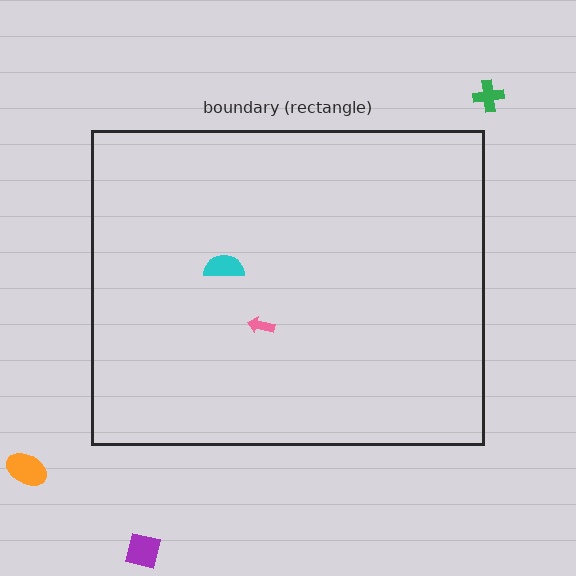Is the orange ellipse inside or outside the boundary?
Outside.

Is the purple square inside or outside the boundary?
Outside.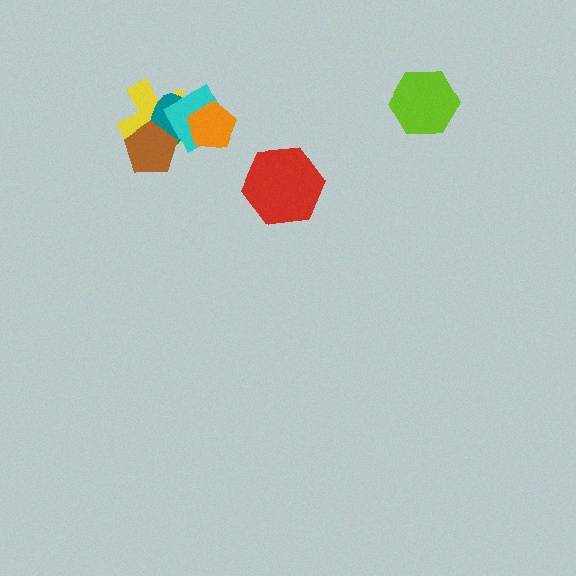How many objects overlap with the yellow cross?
3 objects overlap with the yellow cross.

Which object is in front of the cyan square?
The orange pentagon is in front of the cyan square.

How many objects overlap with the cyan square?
3 objects overlap with the cyan square.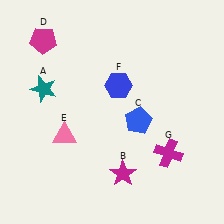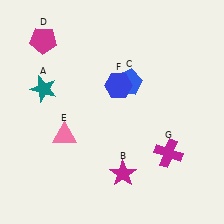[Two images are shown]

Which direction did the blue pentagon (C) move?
The blue pentagon (C) moved up.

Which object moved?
The blue pentagon (C) moved up.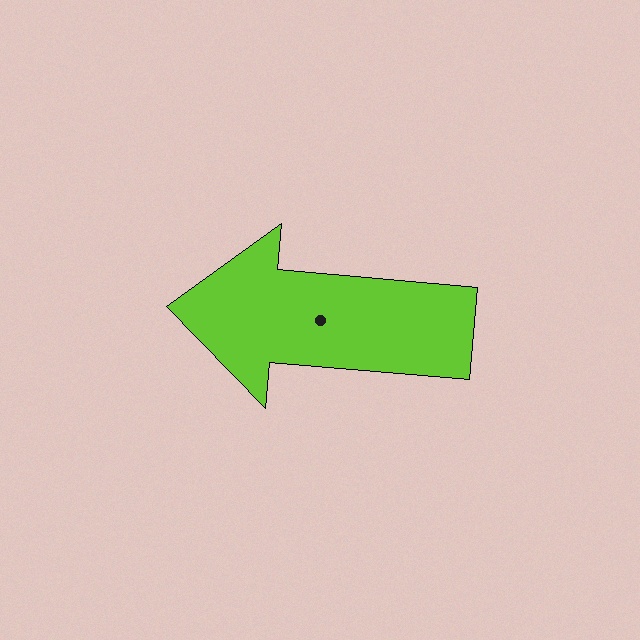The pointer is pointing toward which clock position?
Roughly 9 o'clock.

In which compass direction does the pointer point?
West.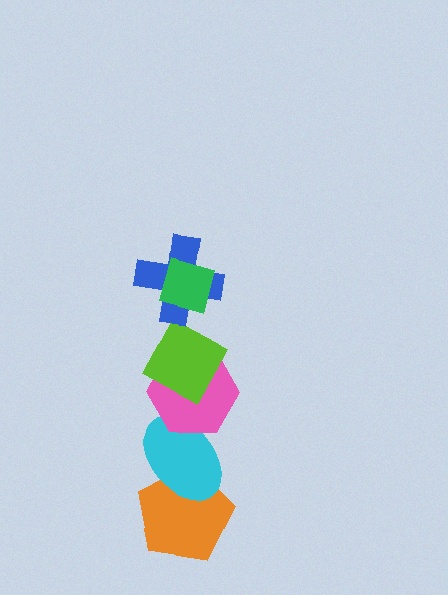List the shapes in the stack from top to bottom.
From top to bottom: the green square, the blue cross, the lime diamond, the pink hexagon, the cyan ellipse, the orange pentagon.